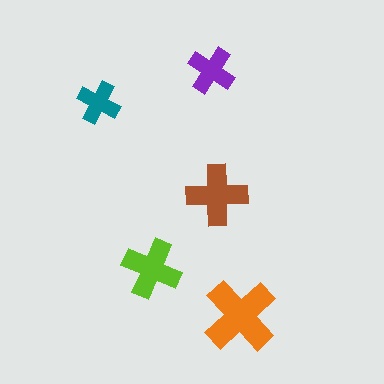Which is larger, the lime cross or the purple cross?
The lime one.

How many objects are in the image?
There are 5 objects in the image.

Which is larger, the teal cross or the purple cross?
The purple one.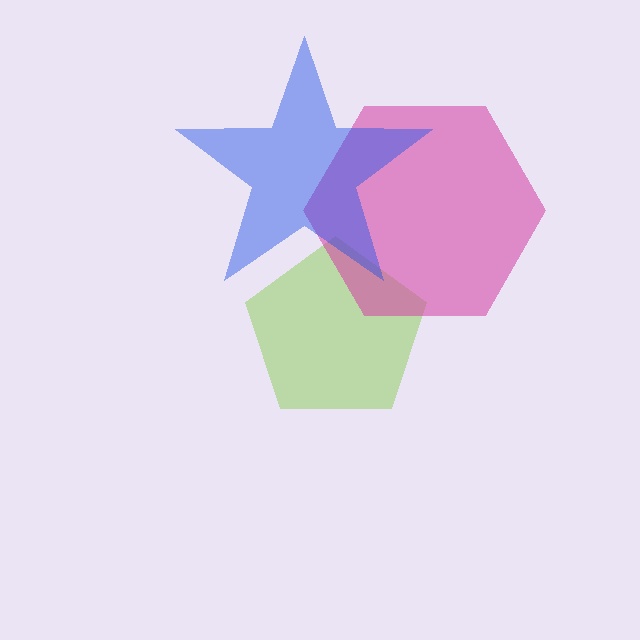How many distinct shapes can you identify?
There are 3 distinct shapes: a lime pentagon, a magenta hexagon, a blue star.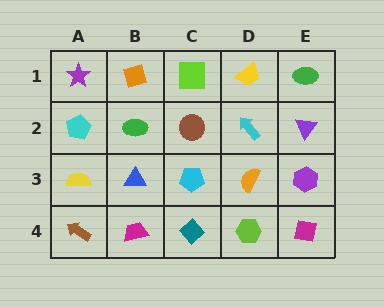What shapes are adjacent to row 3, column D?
A cyan arrow (row 2, column D), a lime hexagon (row 4, column D), a cyan pentagon (row 3, column C), a purple hexagon (row 3, column E).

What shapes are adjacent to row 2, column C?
A lime square (row 1, column C), a cyan pentagon (row 3, column C), a green ellipse (row 2, column B), a cyan arrow (row 2, column D).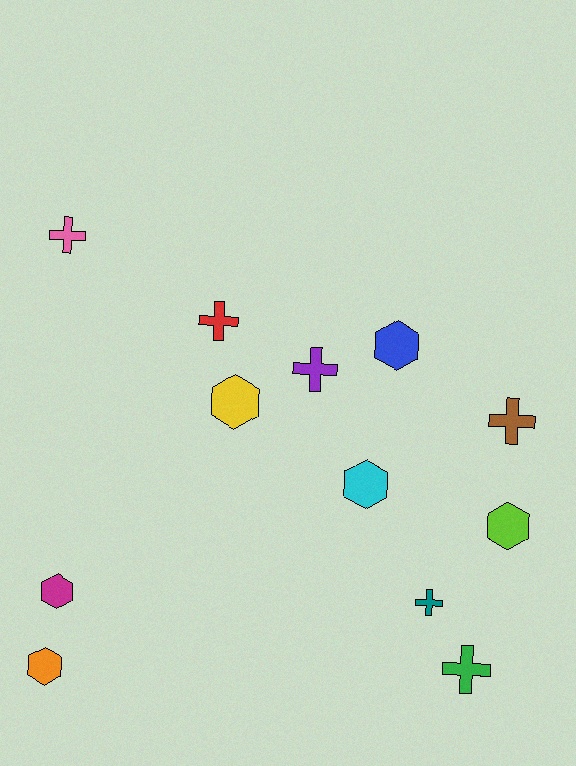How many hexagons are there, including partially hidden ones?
There are 6 hexagons.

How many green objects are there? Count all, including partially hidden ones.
There is 1 green object.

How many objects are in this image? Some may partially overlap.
There are 12 objects.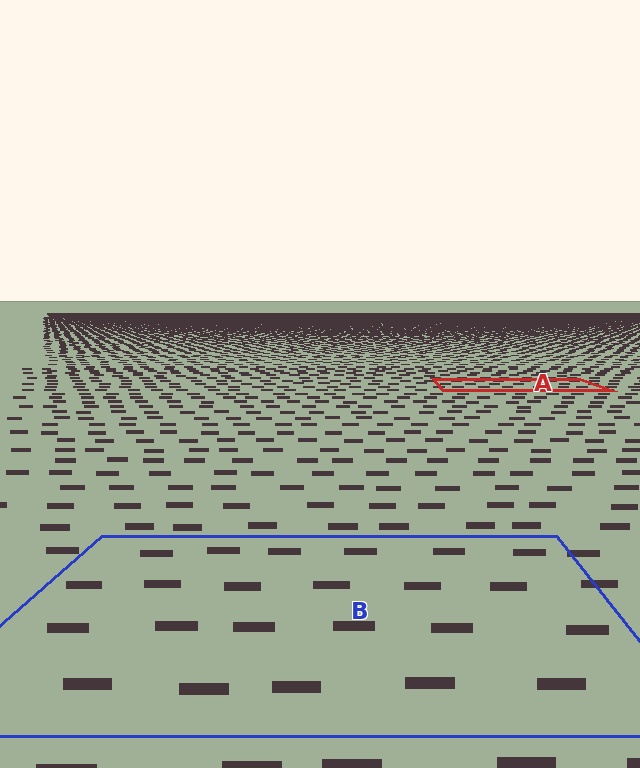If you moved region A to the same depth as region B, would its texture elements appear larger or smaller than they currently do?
They would appear larger. At a closer depth, the same texture elements are projected at a bigger on-screen size.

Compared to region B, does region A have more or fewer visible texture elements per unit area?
Region A has more texture elements per unit area — they are packed more densely because it is farther away.